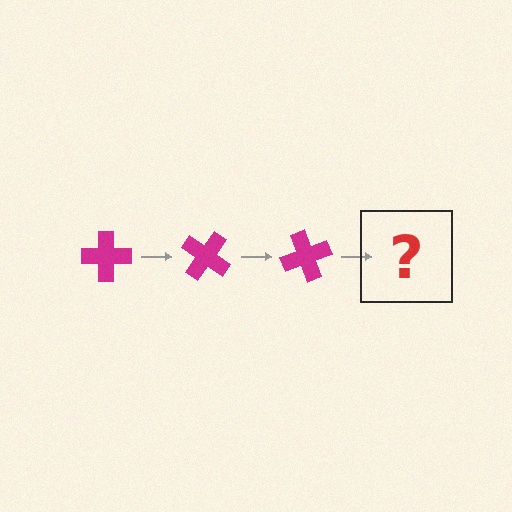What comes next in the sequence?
The next element should be a magenta cross rotated 105 degrees.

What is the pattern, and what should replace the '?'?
The pattern is that the cross rotates 35 degrees each step. The '?' should be a magenta cross rotated 105 degrees.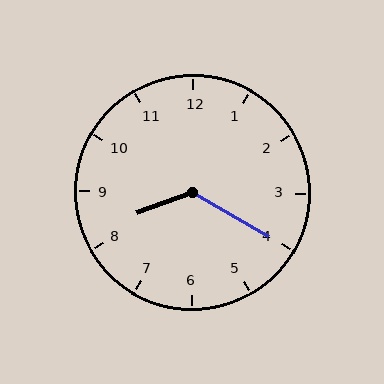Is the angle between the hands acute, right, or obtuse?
It is obtuse.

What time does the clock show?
8:20.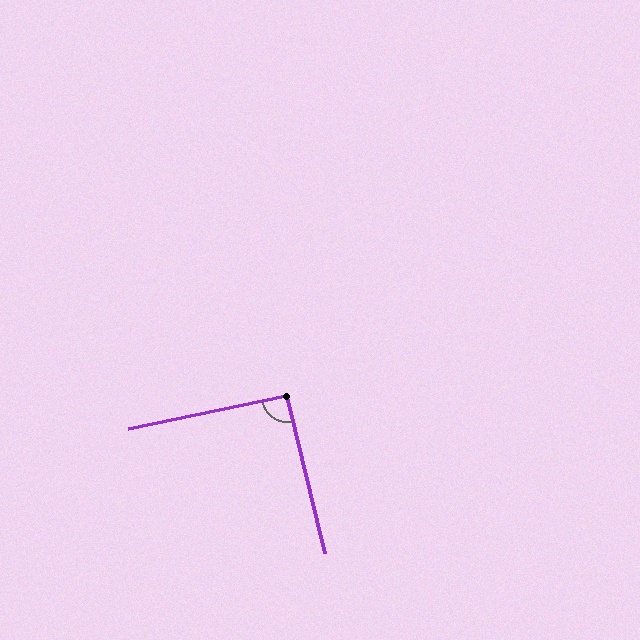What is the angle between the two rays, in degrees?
Approximately 92 degrees.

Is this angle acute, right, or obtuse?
It is approximately a right angle.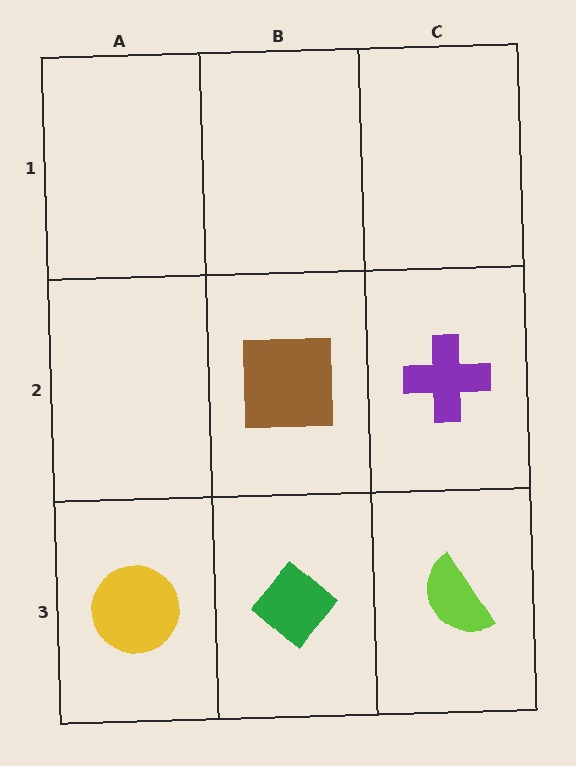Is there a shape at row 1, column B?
No, that cell is empty.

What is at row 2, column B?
A brown square.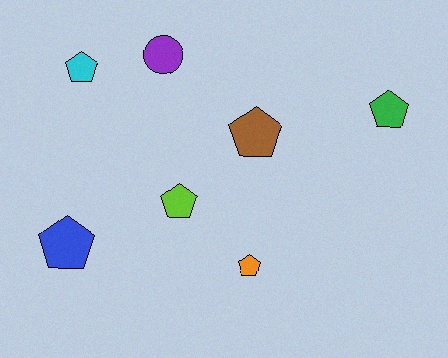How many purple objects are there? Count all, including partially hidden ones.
There is 1 purple object.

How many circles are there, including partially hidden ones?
There is 1 circle.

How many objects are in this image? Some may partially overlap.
There are 7 objects.